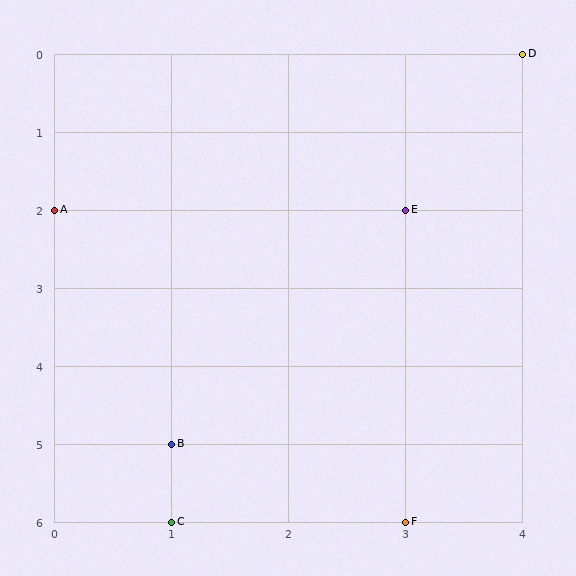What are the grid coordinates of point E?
Point E is at grid coordinates (3, 2).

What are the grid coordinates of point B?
Point B is at grid coordinates (1, 5).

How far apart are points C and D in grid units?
Points C and D are 3 columns and 6 rows apart (about 6.7 grid units diagonally).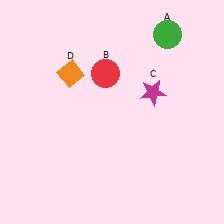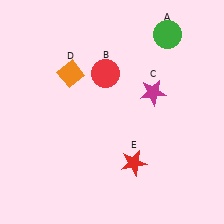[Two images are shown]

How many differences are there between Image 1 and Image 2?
There is 1 difference between the two images.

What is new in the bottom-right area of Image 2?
A red star (E) was added in the bottom-right area of Image 2.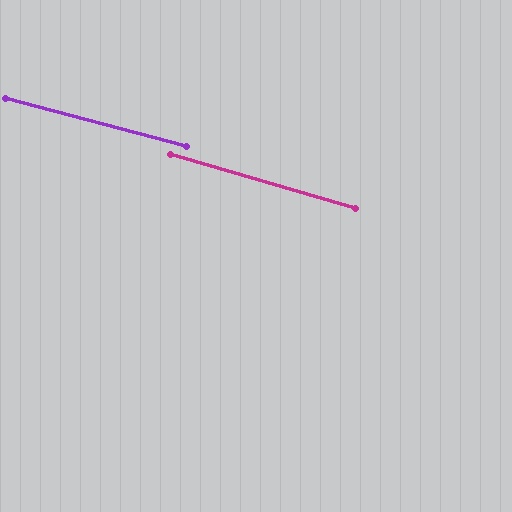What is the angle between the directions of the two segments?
Approximately 1 degree.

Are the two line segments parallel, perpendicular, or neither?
Parallel — their directions differ by only 1.3°.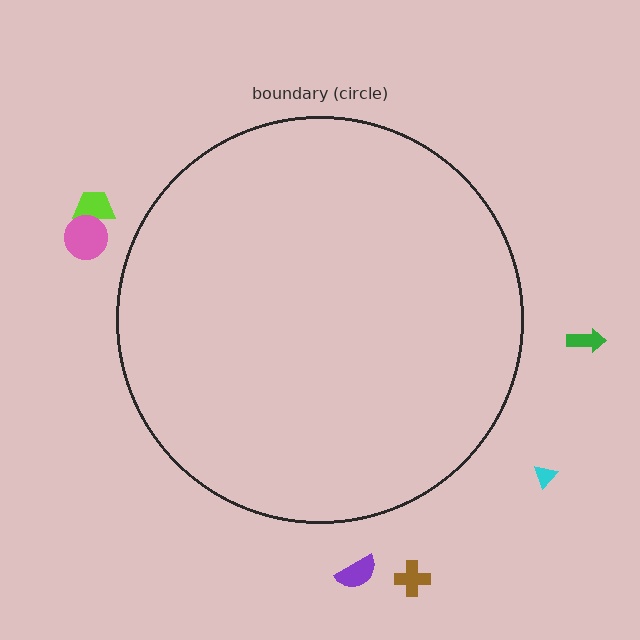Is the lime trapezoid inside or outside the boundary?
Outside.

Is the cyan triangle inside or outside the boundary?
Outside.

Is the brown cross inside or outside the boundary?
Outside.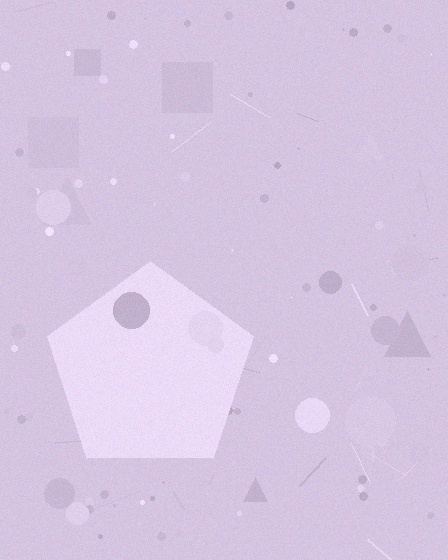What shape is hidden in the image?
A pentagon is hidden in the image.